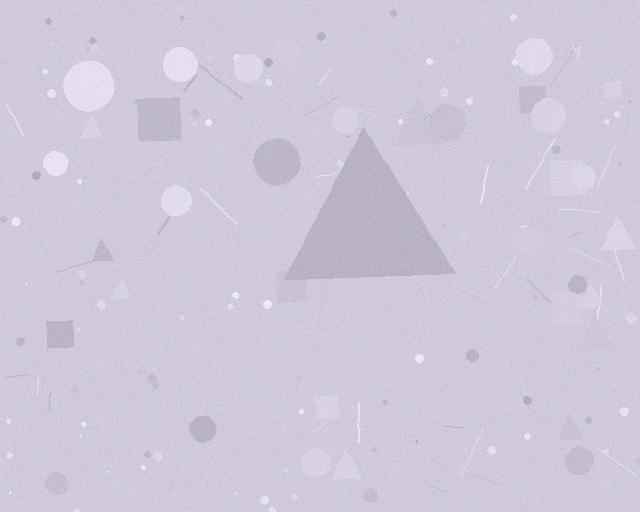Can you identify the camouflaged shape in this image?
The camouflaged shape is a triangle.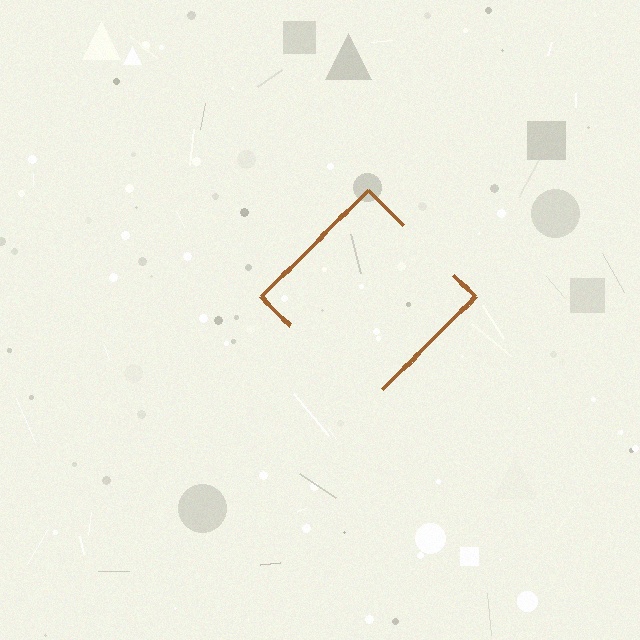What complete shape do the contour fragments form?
The contour fragments form a diamond.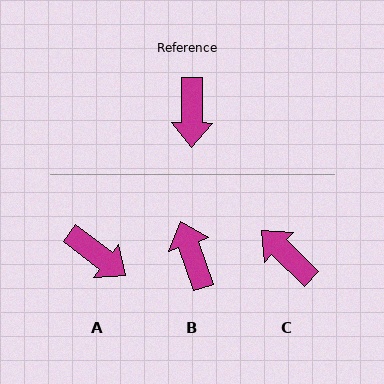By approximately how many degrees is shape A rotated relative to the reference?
Approximately 53 degrees counter-clockwise.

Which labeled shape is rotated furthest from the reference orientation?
B, about 161 degrees away.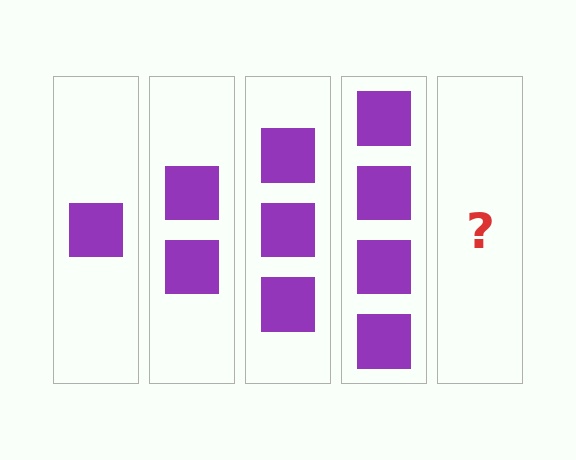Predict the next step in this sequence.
The next step is 5 squares.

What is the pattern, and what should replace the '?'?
The pattern is that each step adds one more square. The '?' should be 5 squares.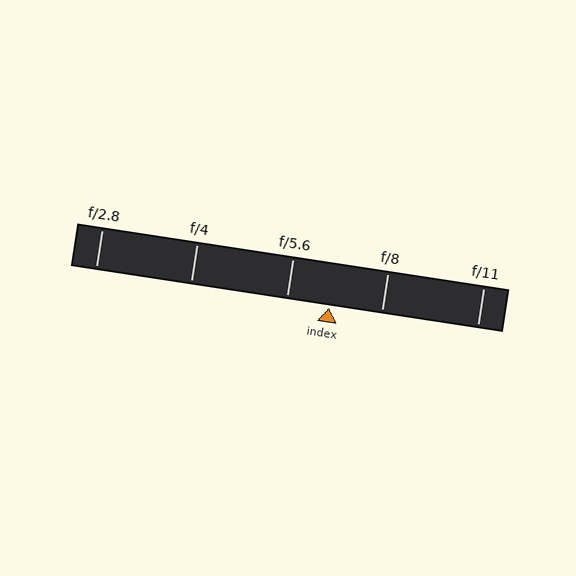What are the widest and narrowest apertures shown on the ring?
The widest aperture shown is f/2.8 and the narrowest is f/11.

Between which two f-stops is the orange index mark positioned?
The index mark is between f/5.6 and f/8.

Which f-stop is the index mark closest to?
The index mark is closest to f/5.6.